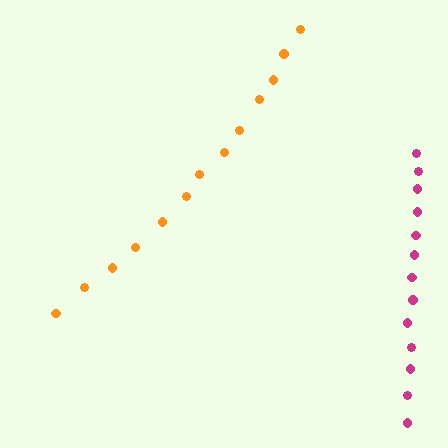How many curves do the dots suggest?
There are 2 distinct paths.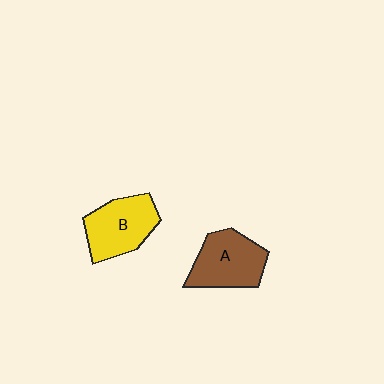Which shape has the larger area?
Shape B (yellow).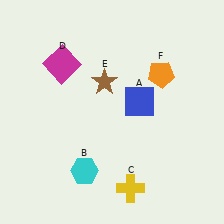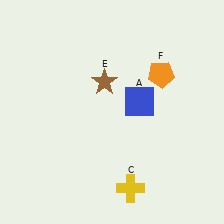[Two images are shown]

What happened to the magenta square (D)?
The magenta square (D) was removed in Image 2. It was in the top-left area of Image 1.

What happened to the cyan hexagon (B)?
The cyan hexagon (B) was removed in Image 2. It was in the bottom-left area of Image 1.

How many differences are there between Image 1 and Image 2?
There are 2 differences between the two images.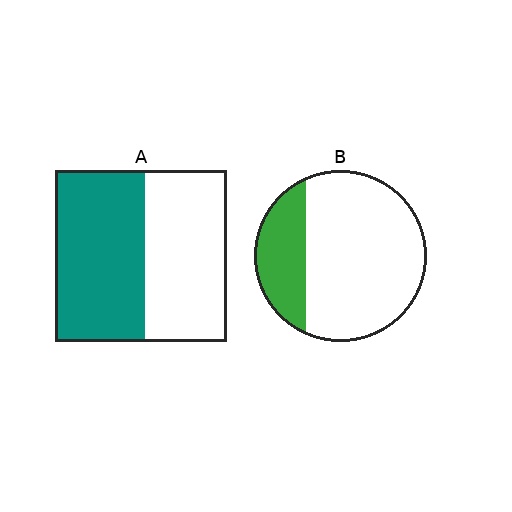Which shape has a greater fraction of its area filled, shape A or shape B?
Shape A.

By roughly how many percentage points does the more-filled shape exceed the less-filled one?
By roughly 25 percentage points (A over B).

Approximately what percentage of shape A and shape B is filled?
A is approximately 50% and B is approximately 25%.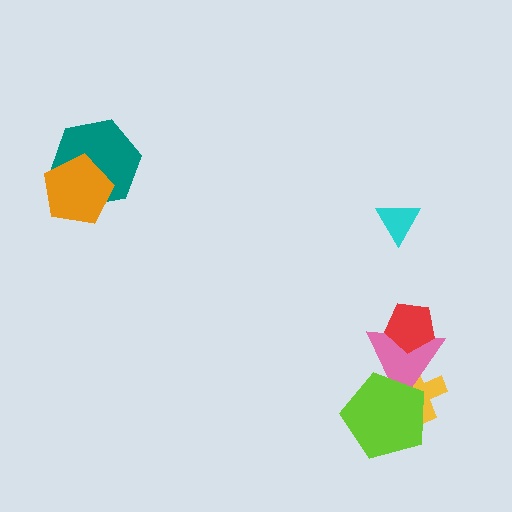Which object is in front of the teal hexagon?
The orange pentagon is in front of the teal hexagon.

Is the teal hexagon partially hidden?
Yes, it is partially covered by another shape.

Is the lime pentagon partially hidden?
No, no other shape covers it.